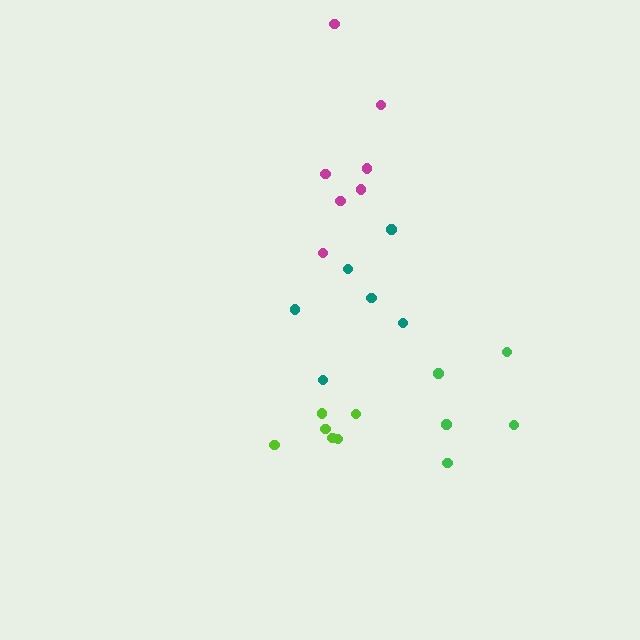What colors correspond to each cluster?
The clusters are colored: lime, magenta, teal, green.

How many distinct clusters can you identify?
There are 4 distinct clusters.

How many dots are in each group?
Group 1: 6 dots, Group 2: 7 dots, Group 3: 6 dots, Group 4: 5 dots (24 total).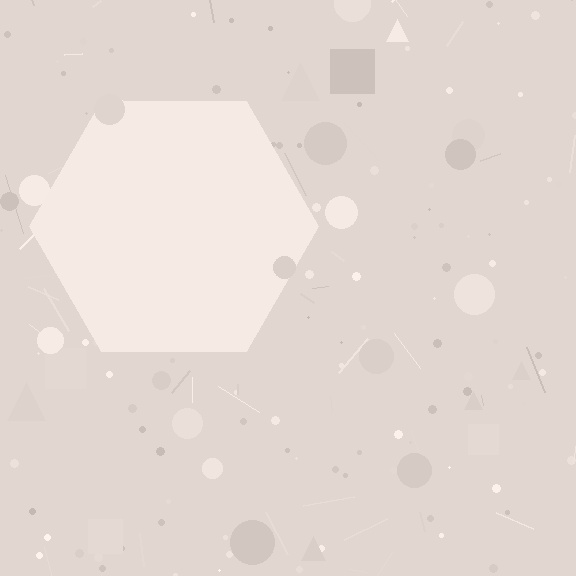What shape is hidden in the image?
A hexagon is hidden in the image.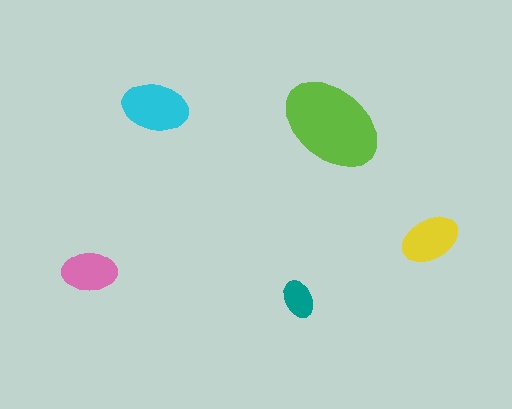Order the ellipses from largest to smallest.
the lime one, the cyan one, the yellow one, the pink one, the teal one.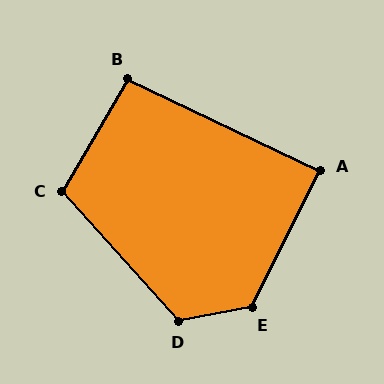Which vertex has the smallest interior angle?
A, at approximately 89 degrees.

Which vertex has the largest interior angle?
E, at approximately 127 degrees.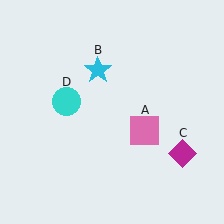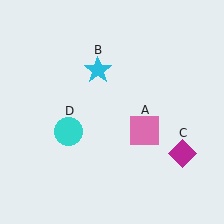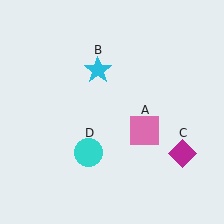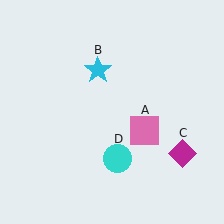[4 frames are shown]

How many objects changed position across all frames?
1 object changed position: cyan circle (object D).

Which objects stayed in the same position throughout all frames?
Pink square (object A) and cyan star (object B) and magenta diamond (object C) remained stationary.